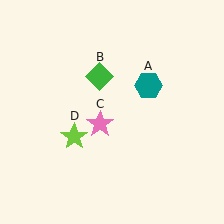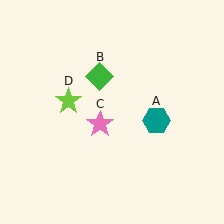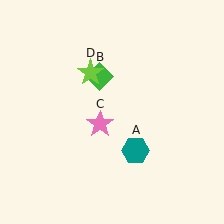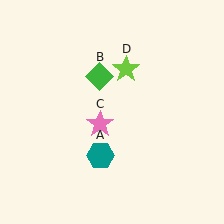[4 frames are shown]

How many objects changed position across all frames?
2 objects changed position: teal hexagon (object A), lime star (object D).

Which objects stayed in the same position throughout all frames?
Green diamond (object B) and pink star (object C) remained stationary.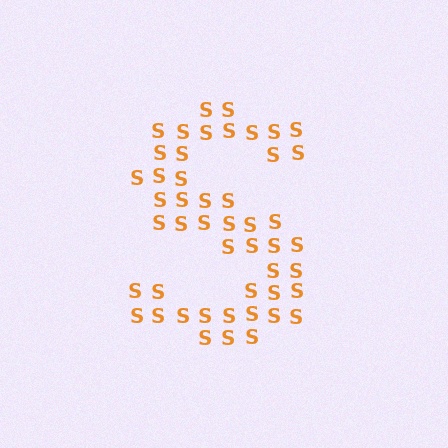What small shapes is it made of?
It is made of small letter S's.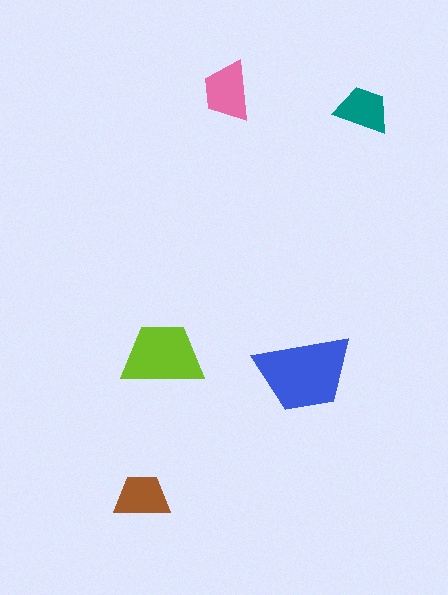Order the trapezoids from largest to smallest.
the blue one, the lime one, the pink one, the brown one, the teal one.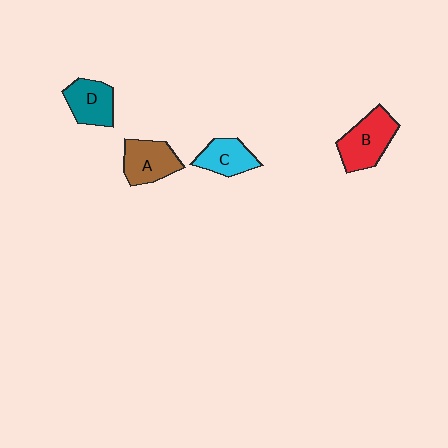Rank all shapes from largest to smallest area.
From largest to smallest: B (red), A (brown), D (teal), C (cyan).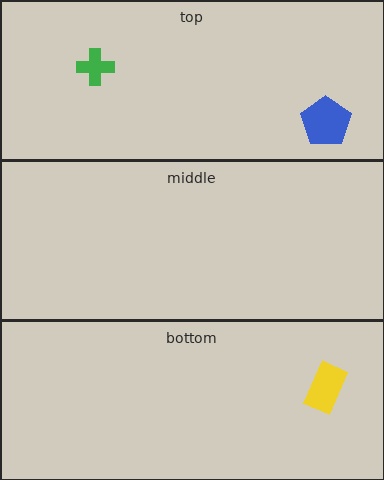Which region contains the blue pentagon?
The top region.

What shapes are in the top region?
The blue pentagon, the green cross.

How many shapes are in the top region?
2.